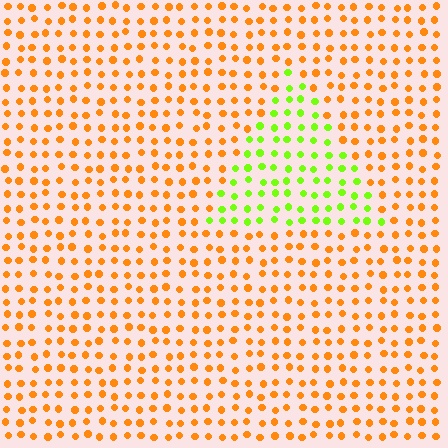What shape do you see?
I see a triangle.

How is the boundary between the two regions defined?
The boundary is defined purely by a slight shift in hue (about 64 degrees). Spacing, size, and orientation are identical on both sides.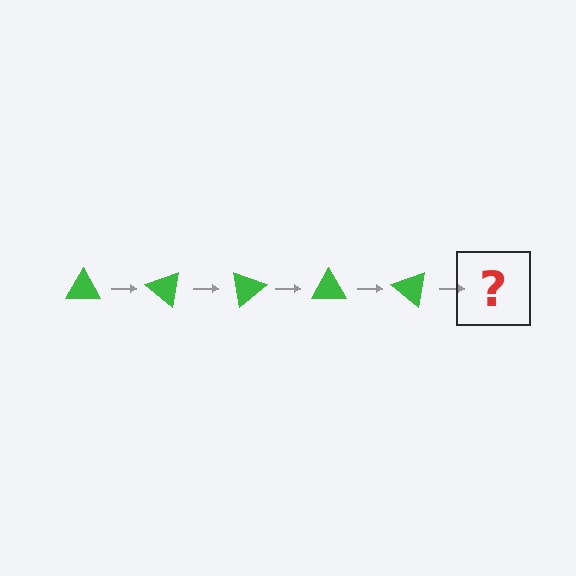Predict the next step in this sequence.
The next step is a green triangle rotated 200 degrees.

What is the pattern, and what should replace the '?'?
The pattern is that the triangle rotates 40 degrees each step. The '?' should be a green triangle rotated 200 degrees.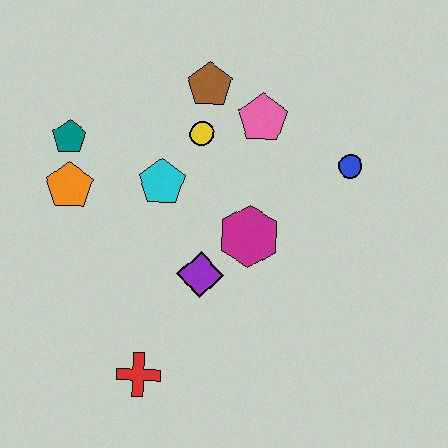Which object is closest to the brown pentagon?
The yellow circle is closest to the brown pentagon.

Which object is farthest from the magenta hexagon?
The teal pentagon is farthest from the magenta hexagon.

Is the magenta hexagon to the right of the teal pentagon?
Yes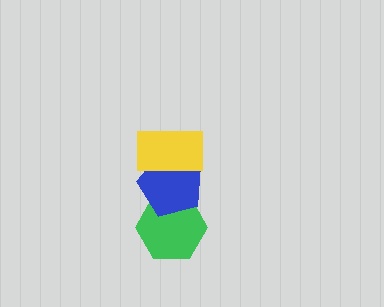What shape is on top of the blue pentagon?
The yellow rectangle is on top of the blue pentagon.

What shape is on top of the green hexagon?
The blue pentagon is on top of the green hexagon.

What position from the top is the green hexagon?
The green hexagon is 3rd from the top.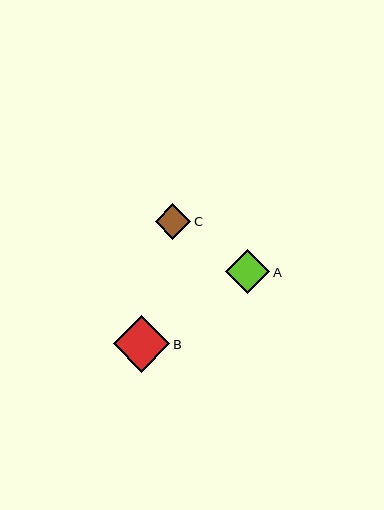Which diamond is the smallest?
Diamond C is the smallest with a size of approximately 36 pixels.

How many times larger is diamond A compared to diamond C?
Diamond A is approximately 1.2 times the size of diamond C.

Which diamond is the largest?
Diamond B is the largest with a size of approximately 56 pixels.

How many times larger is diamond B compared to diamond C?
Diamond B is approximately 1.6 times the size of diamond C.